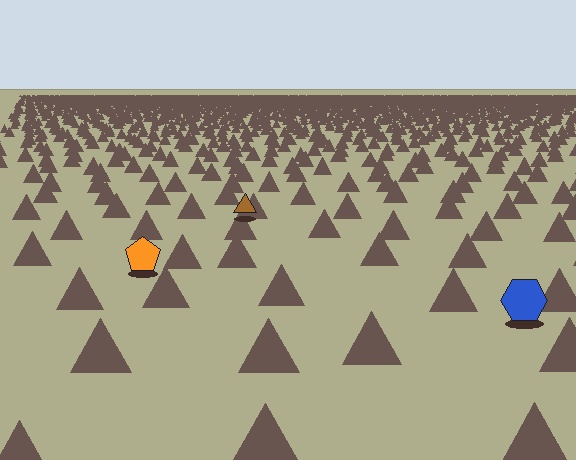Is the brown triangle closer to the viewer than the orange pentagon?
No. The orange pentagon is closer — you can tell from the texture gradient: the ground texture is coarser near it.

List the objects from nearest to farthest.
From nearest to farthest: the blue hexagon, the orange pentagon, the brown triangle.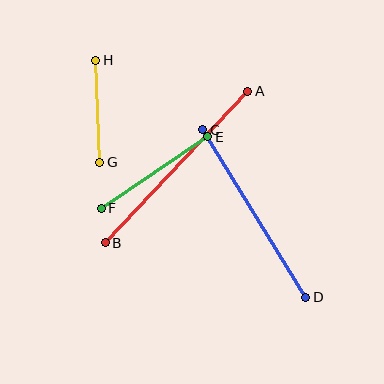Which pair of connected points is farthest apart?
Points A and B are farthest apart.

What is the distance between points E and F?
The distance is approximately 128 pixels.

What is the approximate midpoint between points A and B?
The midpoint is at approximately (176, 167) pixels.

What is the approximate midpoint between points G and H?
The midpoint is at approximately (98, 111) pixels.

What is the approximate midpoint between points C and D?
The midpoint is at approximately (254, 214) pixels.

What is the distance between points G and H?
The distance is approximately 102 pixels.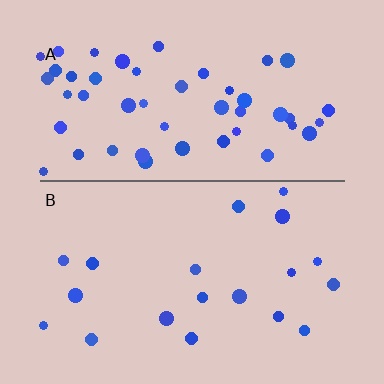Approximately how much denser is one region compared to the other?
Approximately 2.5× — region A over region B.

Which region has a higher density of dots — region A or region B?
A (the top).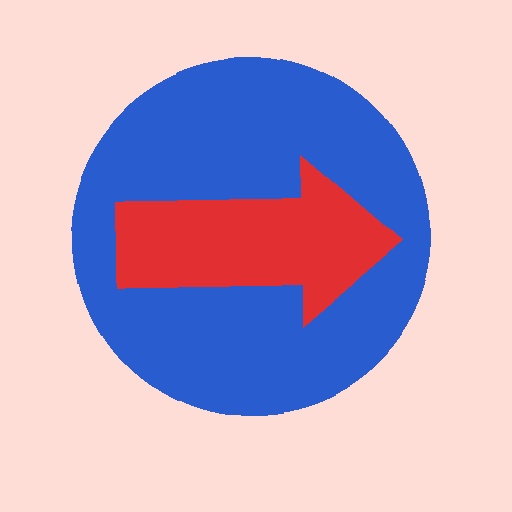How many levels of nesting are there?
2.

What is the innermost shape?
The red arrow.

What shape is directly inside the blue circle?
The red arrow.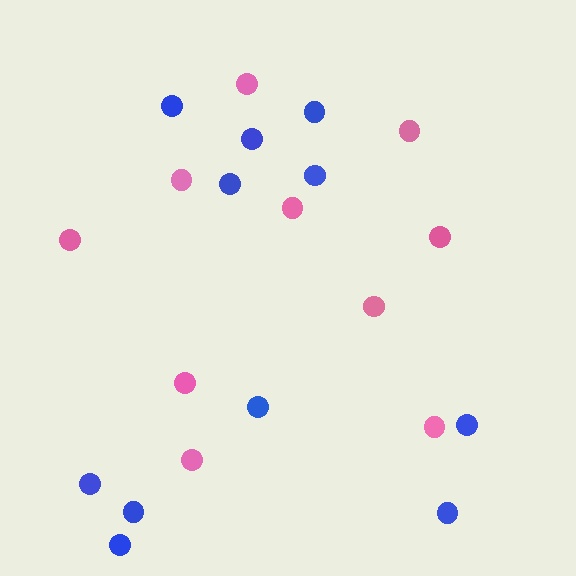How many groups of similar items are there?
There are 2 groups: one group of pink circles (10) and one group of blue circles (11).